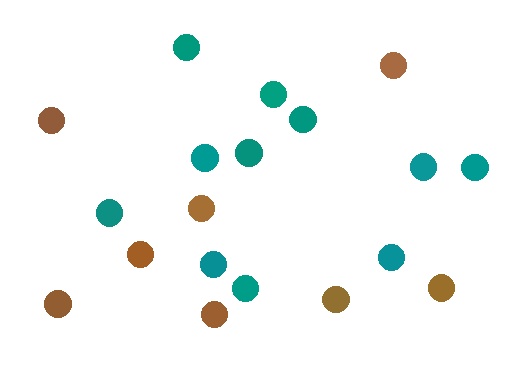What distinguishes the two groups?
There are 2 groups: one group of brown circles (8) and one group of teal circles (11).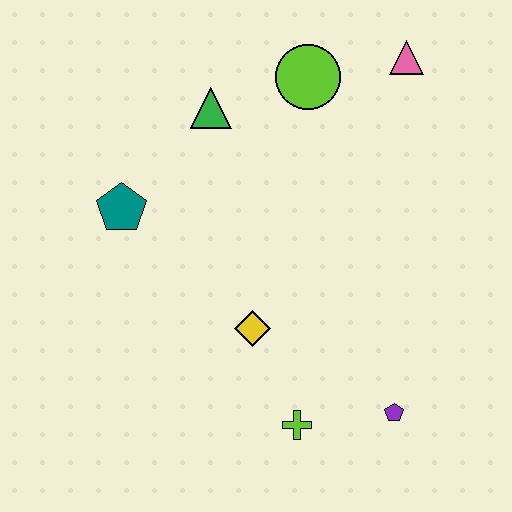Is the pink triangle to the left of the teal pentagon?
No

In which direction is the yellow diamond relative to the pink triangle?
The yellow diamond is below the pink triangle.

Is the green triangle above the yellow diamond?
Yes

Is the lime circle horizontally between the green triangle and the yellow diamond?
No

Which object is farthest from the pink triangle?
The lime cross is farthest from the pink triangle.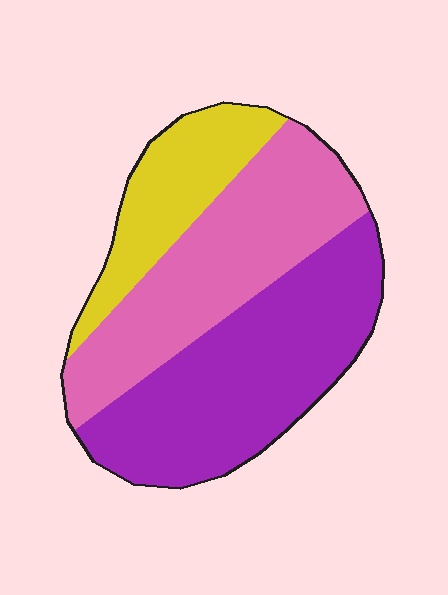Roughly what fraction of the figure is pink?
Pink takes up about three eighths (3/8) of the figure.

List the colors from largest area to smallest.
From largest to smallest: purple, pink, yellow.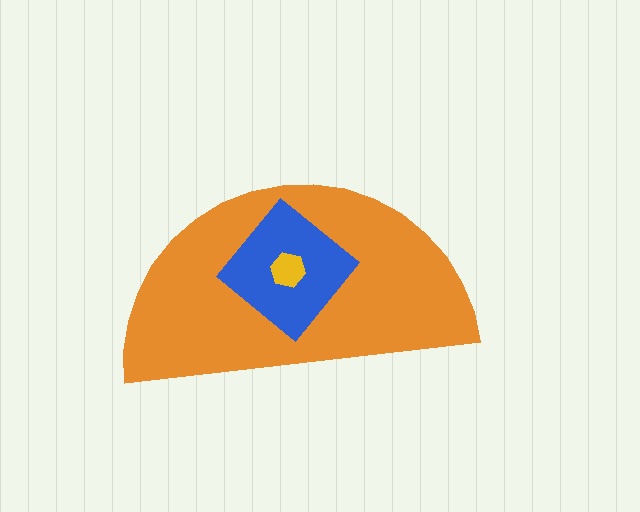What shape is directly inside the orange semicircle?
The blue diamond.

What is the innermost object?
The yellow hexagon.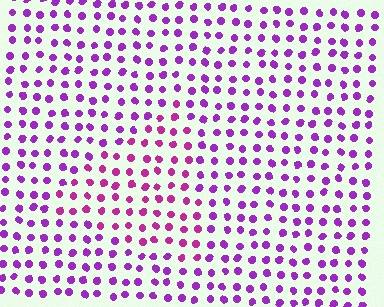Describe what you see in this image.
The image is filled with small purple elements in a uniform arrangement. A triangle-shaped region is visible where the elements are tinted to a slightly different hue, forming a subtle color boundary.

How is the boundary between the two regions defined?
The boundary is defined purely by a slight shift in hue (about 28 degrees). Spacing, size, and orientation are identical on both sides.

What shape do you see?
I see a triangle.